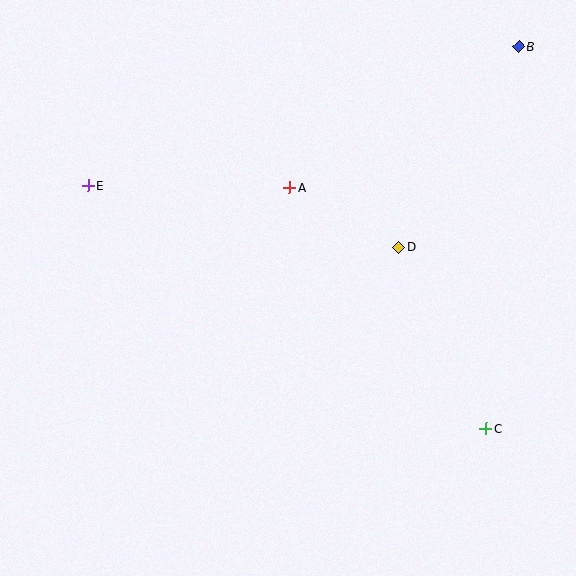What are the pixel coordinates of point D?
Point D is at (399, 247).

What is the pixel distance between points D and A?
The distance between D and A is 125 pixels.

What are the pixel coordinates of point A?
Point A is at (289, 188).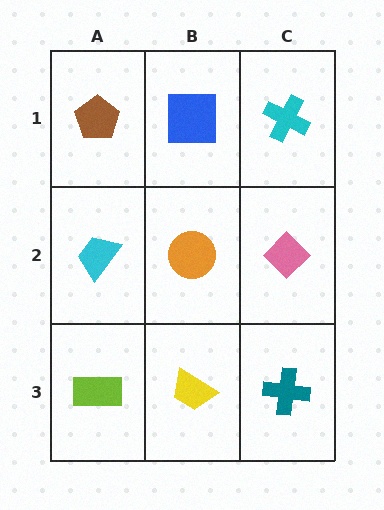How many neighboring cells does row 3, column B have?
3.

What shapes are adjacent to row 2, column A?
A brown pentagon (row 1, column A), a lime rectangle (row 3, column A), an orange circle (row 2, column B).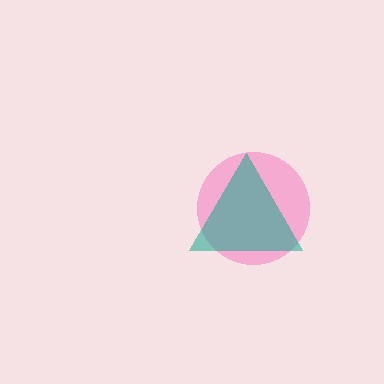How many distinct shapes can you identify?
There are 2 distinct shapes: a pink circle, a teal triangle.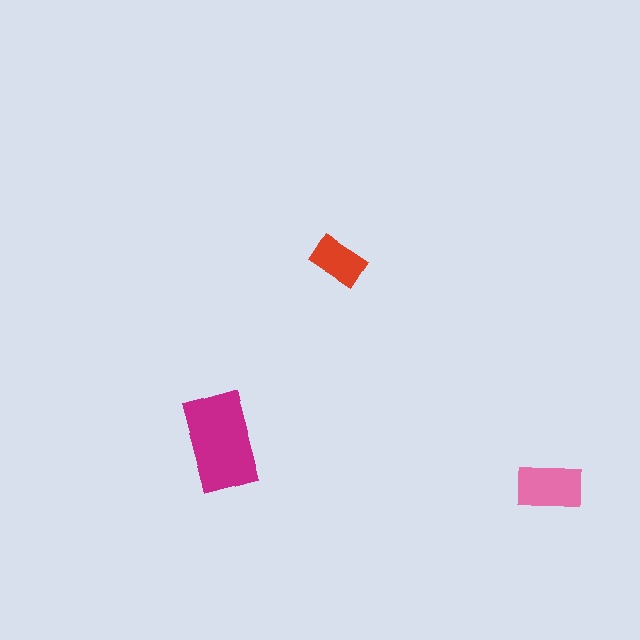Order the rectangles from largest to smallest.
the magenta one, the pink one, the red one.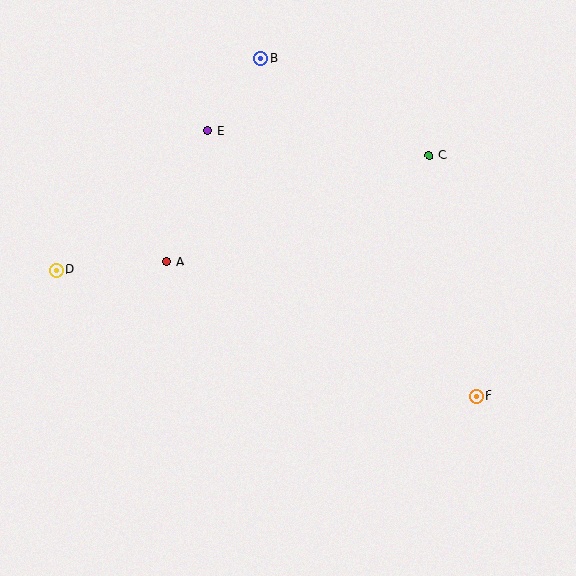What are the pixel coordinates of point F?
Point F is at (476, 396).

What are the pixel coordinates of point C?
Point C is at (429, 155).